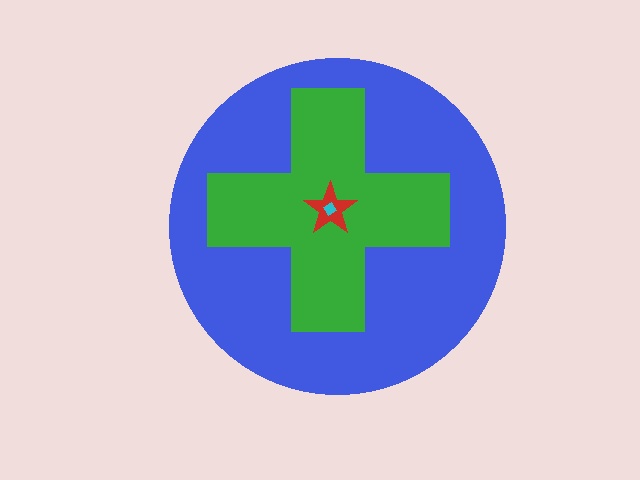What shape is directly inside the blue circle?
The green cross.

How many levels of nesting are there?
4.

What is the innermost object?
The cyan diamond.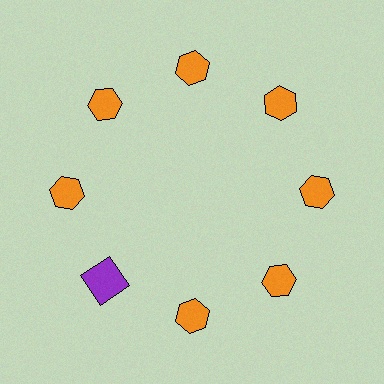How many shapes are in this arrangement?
There are 8 shapes arranged in a ring pattern.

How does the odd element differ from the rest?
It differs in both color (purple instead of orange) and shape (square instead of hexagon).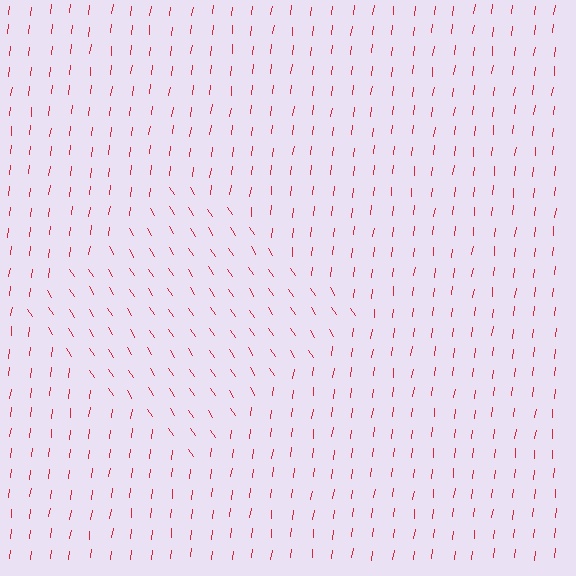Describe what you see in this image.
The image is filled with small red line segments. A diamond region in the image has lines oriented differently from the surrounding lines, creating a visible texture boundary.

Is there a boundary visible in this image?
Yes, there is a texture boundary formed by a change in line orientation.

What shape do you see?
I see a diamond.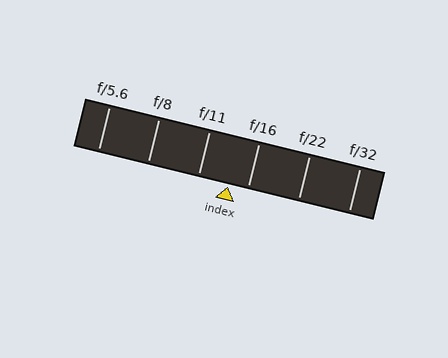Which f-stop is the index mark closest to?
The index mark is closest to f/16.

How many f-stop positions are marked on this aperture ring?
There are 6 f-stop positions marked.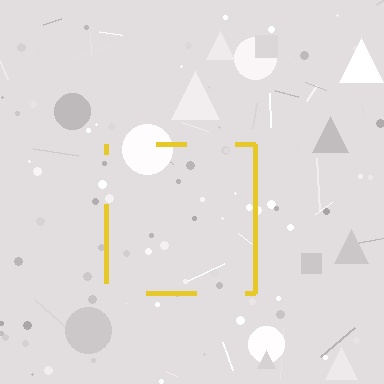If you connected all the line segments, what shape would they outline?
They would outline a square.